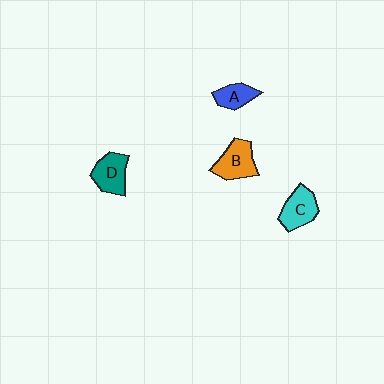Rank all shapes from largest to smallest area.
From largest to smallest: B (orange), D (teal), C (cyan), A (blue).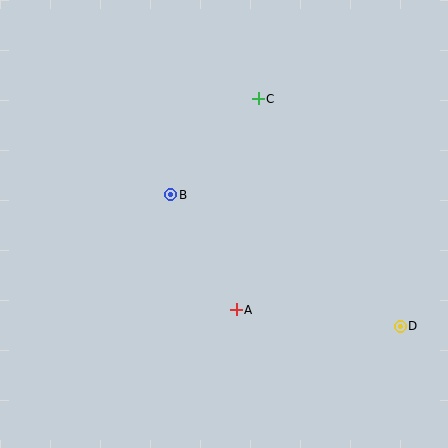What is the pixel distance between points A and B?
The distance between A and B is 132 pixels.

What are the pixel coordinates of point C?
Point C is at (258, 99).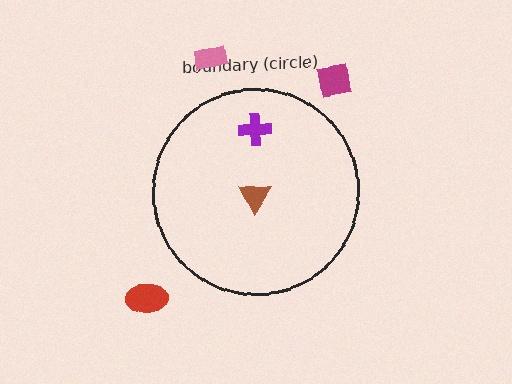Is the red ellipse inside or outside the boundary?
Outside.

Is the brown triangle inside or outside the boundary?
Inside.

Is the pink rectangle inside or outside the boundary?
Outside.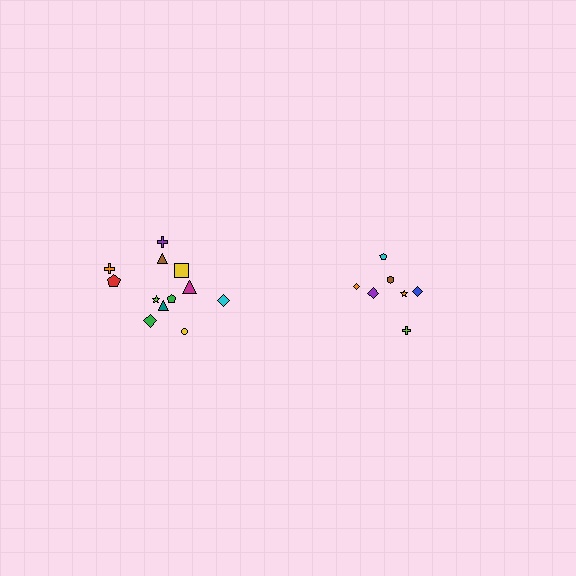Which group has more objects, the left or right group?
The left group.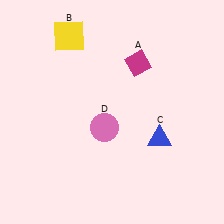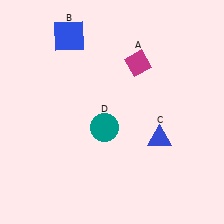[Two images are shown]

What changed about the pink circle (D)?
In Image 1, D is pink. In Image 2, it changed to teal.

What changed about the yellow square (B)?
In Image 1, B is yellow. In Image 2, it changed to blue.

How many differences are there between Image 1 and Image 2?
There are 2 differences between the two images.